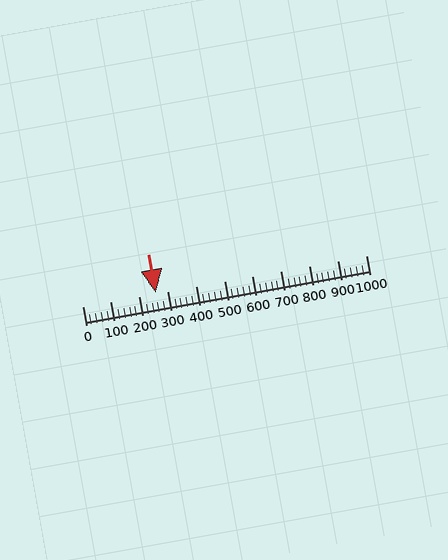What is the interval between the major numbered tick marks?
The major tick marks are spaced 100 units apart.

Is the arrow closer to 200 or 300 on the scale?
The arrow is closer to 300.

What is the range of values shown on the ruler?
The ruler shows values from 0 to 1000.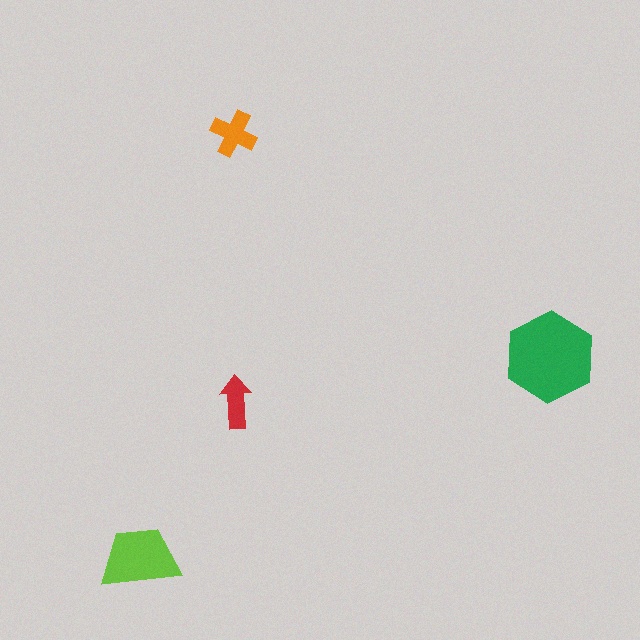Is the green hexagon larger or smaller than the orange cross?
Larger.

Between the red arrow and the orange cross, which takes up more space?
The orange cross.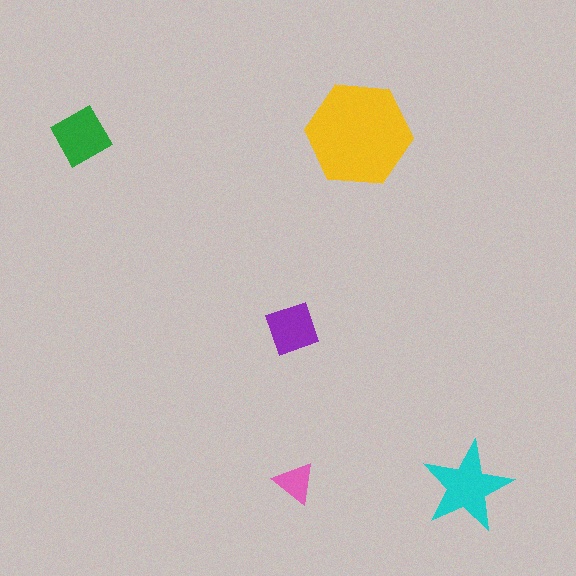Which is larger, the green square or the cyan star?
The cyan star.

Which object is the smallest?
The pink triangle.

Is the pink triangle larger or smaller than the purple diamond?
Smaller.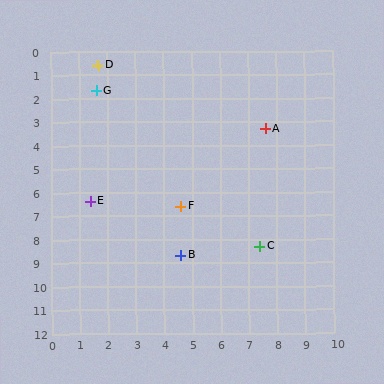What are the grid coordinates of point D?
Point D is at approximately (1.7, 0.6).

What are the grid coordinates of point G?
Point G is at approximately (1.6, 1.7).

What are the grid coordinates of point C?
Point C is at approximately (7.4, 8.3).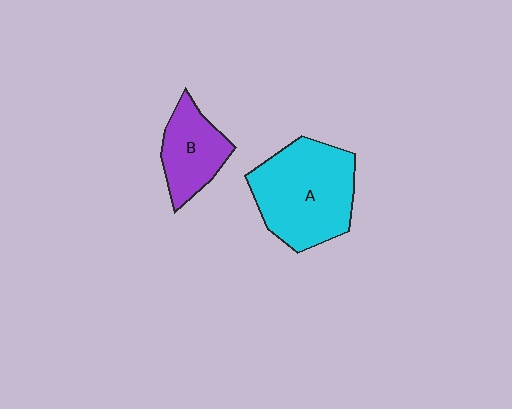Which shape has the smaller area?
Shape B (purple).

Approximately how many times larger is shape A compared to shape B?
Approximately 1.8 times.